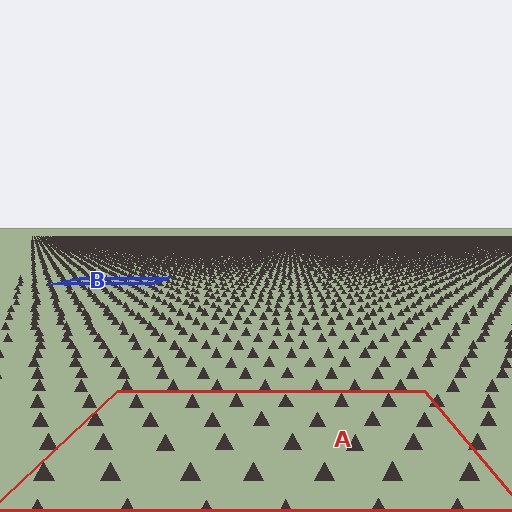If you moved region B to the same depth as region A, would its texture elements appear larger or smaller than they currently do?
They would appear larger. At a closer depth, the same texture elements are projected at a bigger on-screen size.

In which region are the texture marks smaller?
The texture marks are smaller in region B, because it is farther away.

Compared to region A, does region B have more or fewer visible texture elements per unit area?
Region B has more texture elements per unit area — they are packed more densely because it is farther away.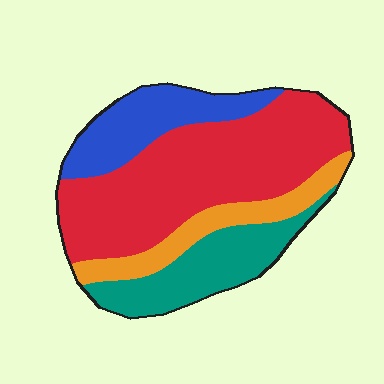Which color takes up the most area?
Red, at roughly 50%.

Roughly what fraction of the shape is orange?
Orange covers roughly 15% of the shape.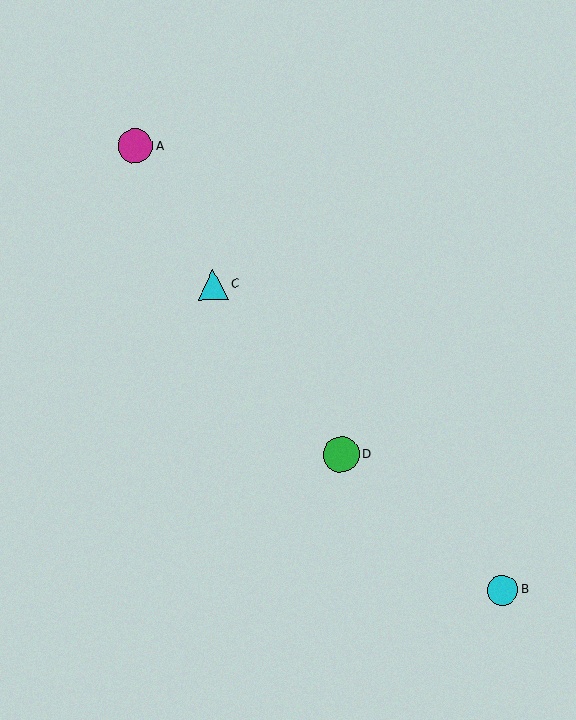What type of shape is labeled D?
Shape D is a green circle.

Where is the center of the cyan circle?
The center of the cyan circle is at (503, 590).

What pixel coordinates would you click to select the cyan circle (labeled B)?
Click at (503, 590) to select the cyan circle B.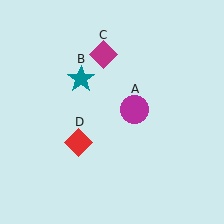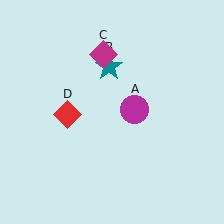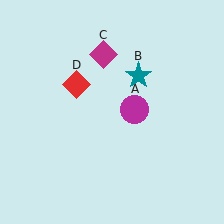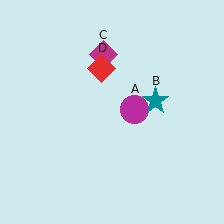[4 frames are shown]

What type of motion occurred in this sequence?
The teal star (object B), red diamond (object D) rotated clockwise around the center of the scene.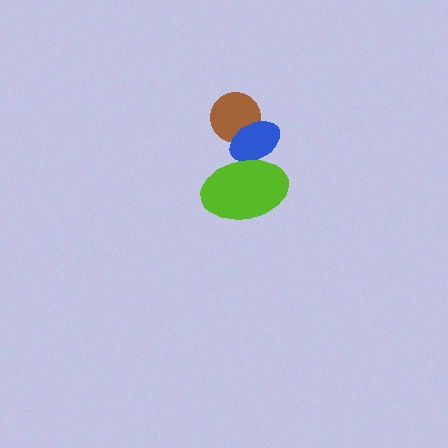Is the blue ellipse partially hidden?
Yes, it is partially covered by another shape.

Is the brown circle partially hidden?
Yes, it is partially covered by another shape.